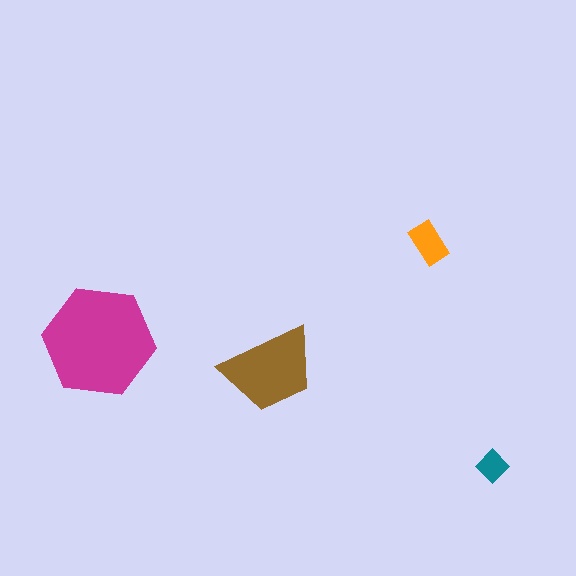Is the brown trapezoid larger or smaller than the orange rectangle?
Larger.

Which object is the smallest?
The teal diamond.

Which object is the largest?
The magenta hexagon.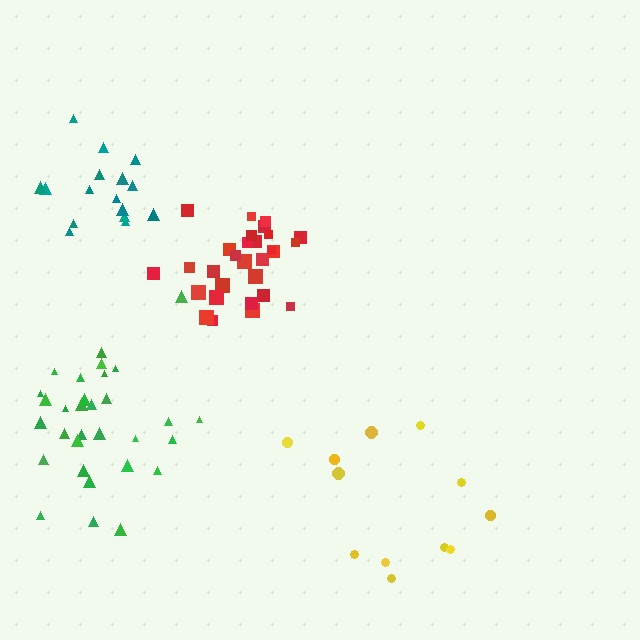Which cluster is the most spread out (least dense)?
Yellow.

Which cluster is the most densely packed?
Red.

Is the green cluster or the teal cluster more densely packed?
Teal.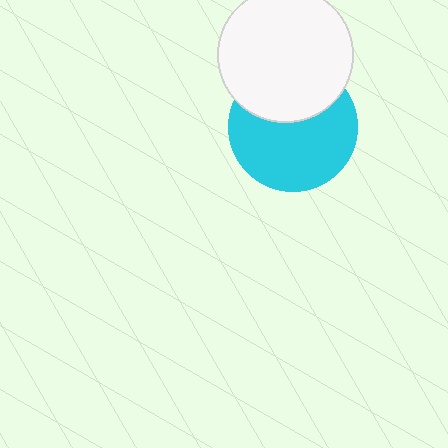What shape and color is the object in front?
The object in front is a white circle.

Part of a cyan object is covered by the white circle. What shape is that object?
It is a circle.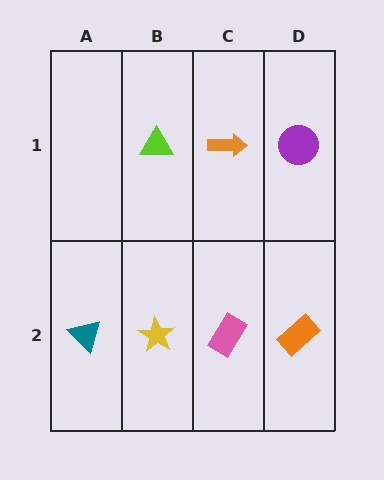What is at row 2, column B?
A yellow star.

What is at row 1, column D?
A purple circle.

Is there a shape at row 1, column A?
No, that cell is empty.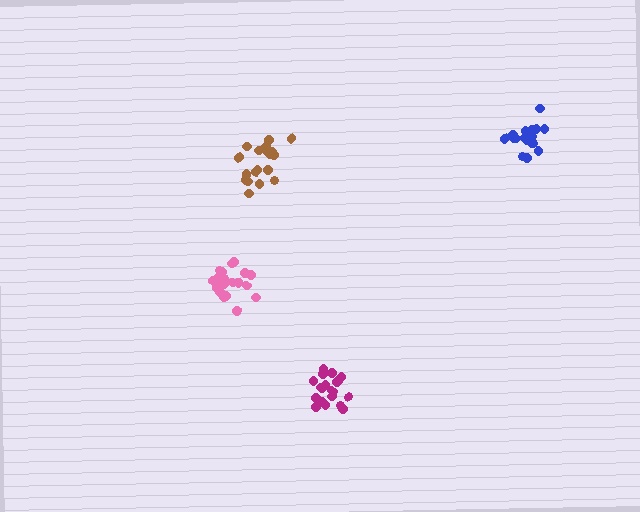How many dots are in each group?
Group 1: 20 dots, Group 2: 19 dots, Group 3: 18 dots, Group 4: 20 dots (77 total).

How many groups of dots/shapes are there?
There are 4 groups.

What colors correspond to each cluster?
The clusters are colored: brown, magenta, blue, pink.